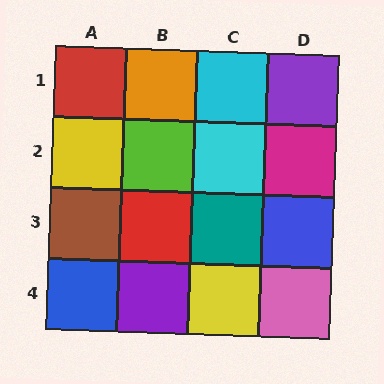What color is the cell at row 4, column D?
Pink.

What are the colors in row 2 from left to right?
Yellow, lime, cyan, magenta.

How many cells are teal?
1 cell is teal.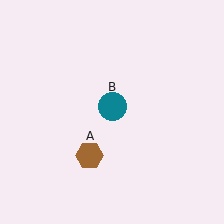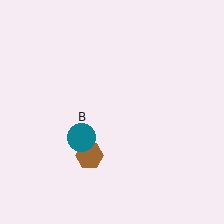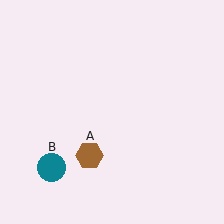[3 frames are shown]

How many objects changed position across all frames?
1 object changed position: teal circle (object B).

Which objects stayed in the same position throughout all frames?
Brown hexagon (object A) remained stationary.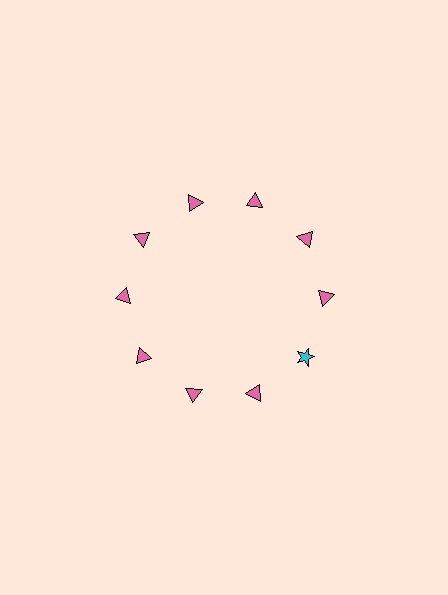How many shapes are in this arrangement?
There are 10 shapes arranged in a ring pattern.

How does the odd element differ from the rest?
It differs in both color (cyan instead of pink) and shape (star instead of triangle).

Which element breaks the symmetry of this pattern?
The cyan star at roughly the 4 o'clock position breaks the symmetry. All other shapes are pink triangles.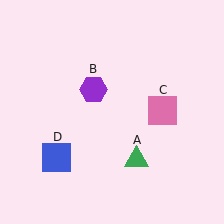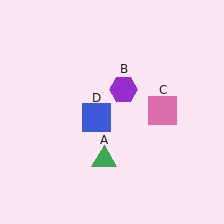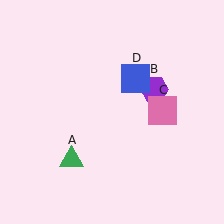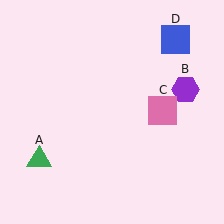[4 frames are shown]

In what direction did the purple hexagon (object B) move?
The purple hexagon (object B) moved right.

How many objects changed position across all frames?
3 objects changed position: green triangle (object A), purple hexagon (object B), blue square (object D).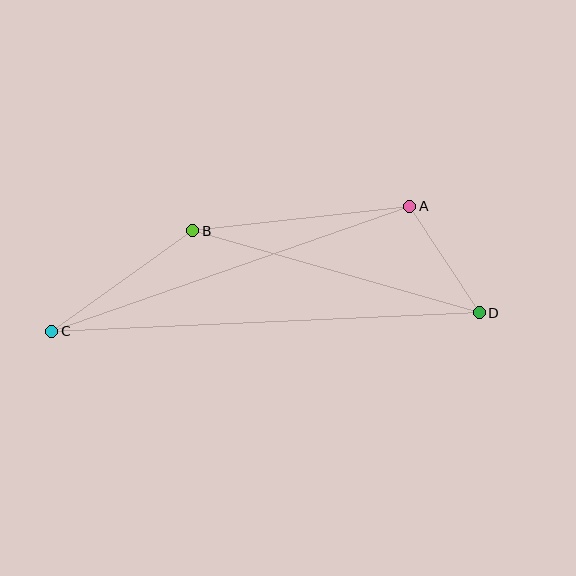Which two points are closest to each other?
Points A and D are closest to each other.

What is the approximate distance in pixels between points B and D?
The distance between B and D is approximately 298 pixels.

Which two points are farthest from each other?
Points C and D are farthest from each other.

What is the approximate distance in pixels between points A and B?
The distance between A and B is approximately 218 pixels.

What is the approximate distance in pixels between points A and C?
The distance between A and C is approximately 379 pixels.